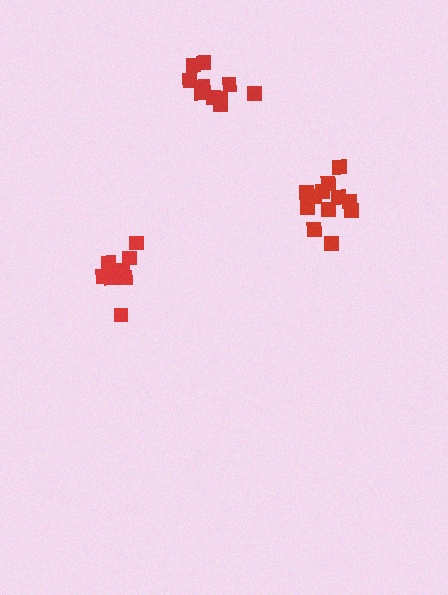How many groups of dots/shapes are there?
There are 3 groups.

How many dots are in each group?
Group 1: 8 dots, Group 2: 12 dots, Group 3: 10 dots (30 total).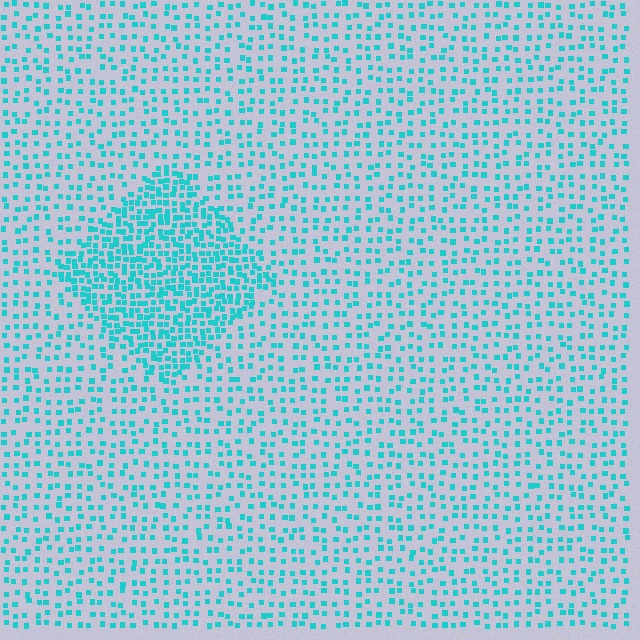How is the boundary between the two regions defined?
The boundary is defined by a change in element density (approximately 2.3x ratio). All elements are the same color, size, and shape.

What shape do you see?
I see a diamond.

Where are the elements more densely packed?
The elements are more densely packed inside the diamond boundary.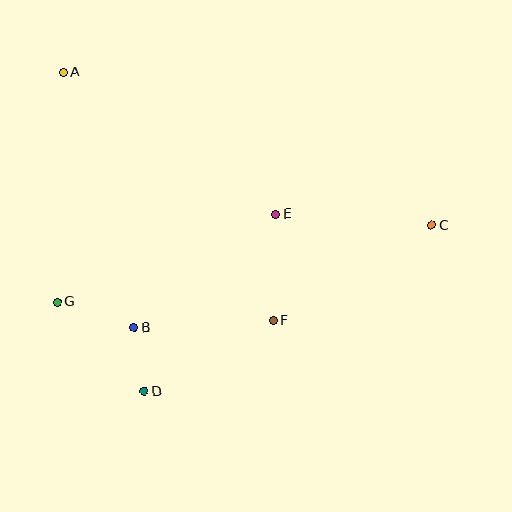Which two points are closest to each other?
Points B and D are closest to each other.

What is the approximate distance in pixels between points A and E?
The distance between A and E is approximately 256 pixels.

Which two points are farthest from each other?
Points A and C are farthest from each other.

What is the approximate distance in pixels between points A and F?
The distance between A and F is approximately 326 pixels.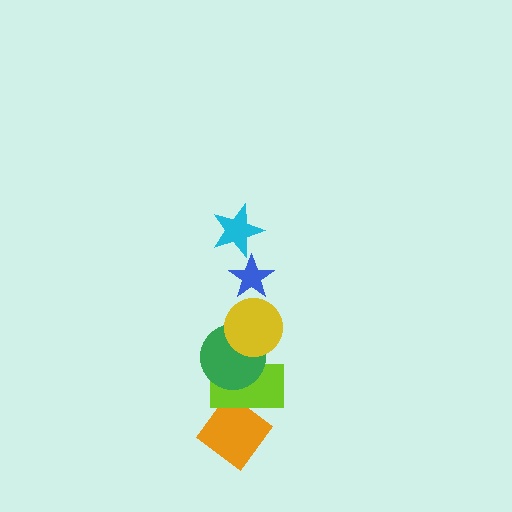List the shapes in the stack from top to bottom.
From top to bottom: the cyan star, the blue star, the yellow circle, the green circle, the lime rectangle, the orange diamond.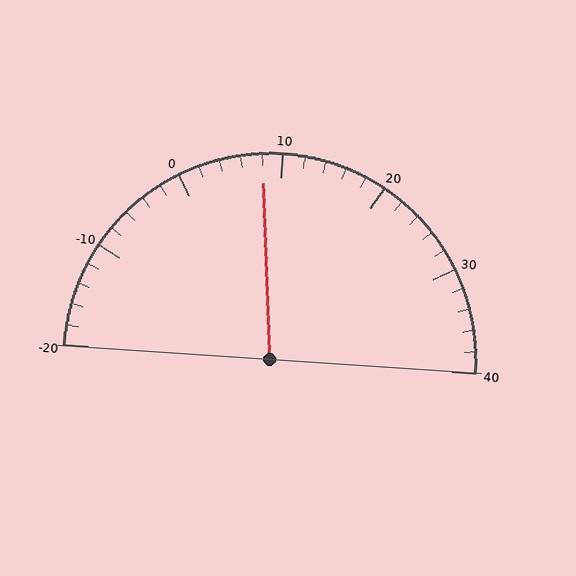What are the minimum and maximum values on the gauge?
The gauge ranges from -20 to 40.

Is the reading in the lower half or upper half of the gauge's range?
The reading is in the lower half of the range (-20 to 40).